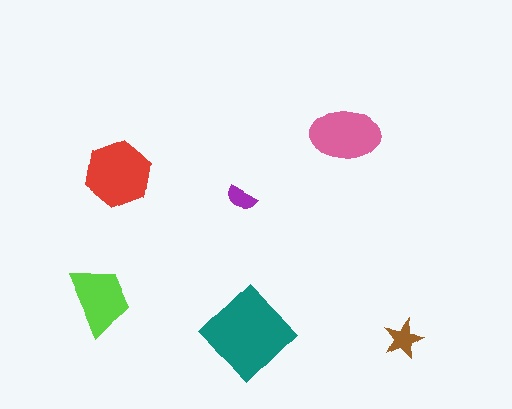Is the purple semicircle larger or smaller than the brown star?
Smaller.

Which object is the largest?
The teal diamond.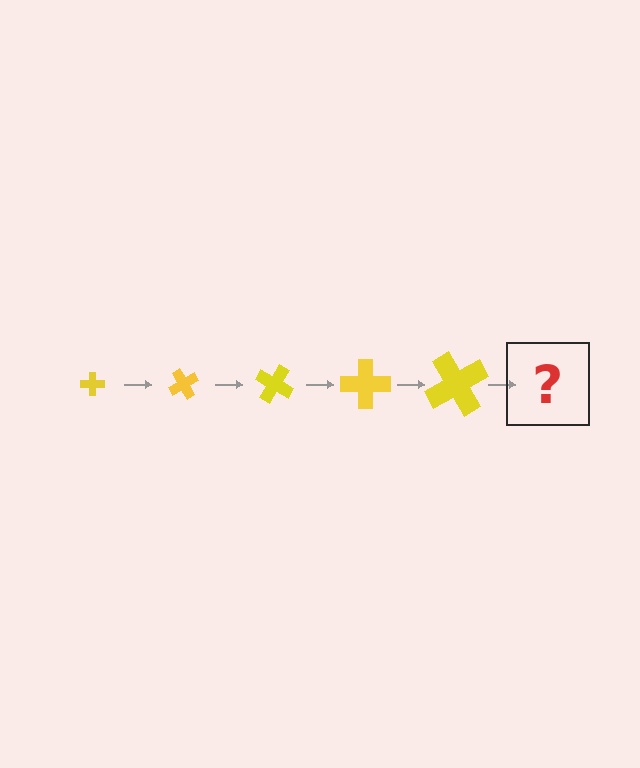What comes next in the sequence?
The next element should be a cross, larger than the previous one and rotated 300 degrees from the start.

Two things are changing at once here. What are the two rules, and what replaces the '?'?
The two rules are that the cross grows larger each step and it rotates 60 degrees each step. The '?' should be a cross, larger than the previous one and rotated 300 degrees from the start.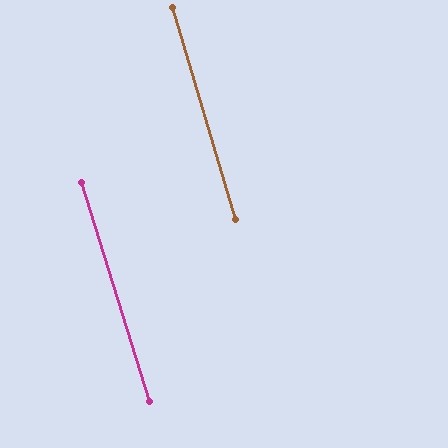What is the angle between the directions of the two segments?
Approximately 1 degree.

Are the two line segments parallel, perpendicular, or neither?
Parallel — their directions differ by only 0.6°.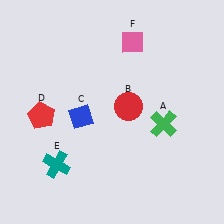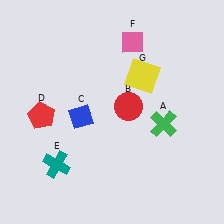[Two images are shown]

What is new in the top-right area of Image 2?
A yellow square (G) was added in the top-right area of Image 2.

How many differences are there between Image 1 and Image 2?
There is 1 difference between the two images.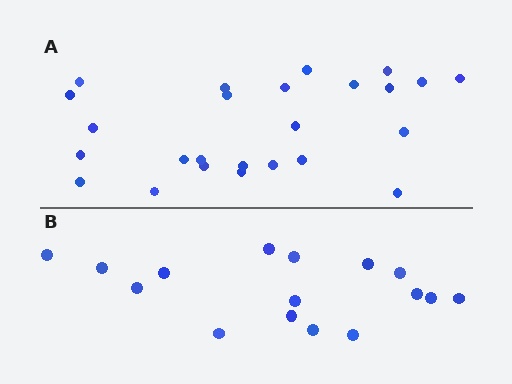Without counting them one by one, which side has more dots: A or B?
Region A (the top region) has more dots.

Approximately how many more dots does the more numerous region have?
Region A has roughly 8 or so more dots than region B.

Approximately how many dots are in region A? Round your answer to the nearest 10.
About 20 dots. (The exact count is 25, which rounds to 20.)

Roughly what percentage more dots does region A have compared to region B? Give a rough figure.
About 55% more.